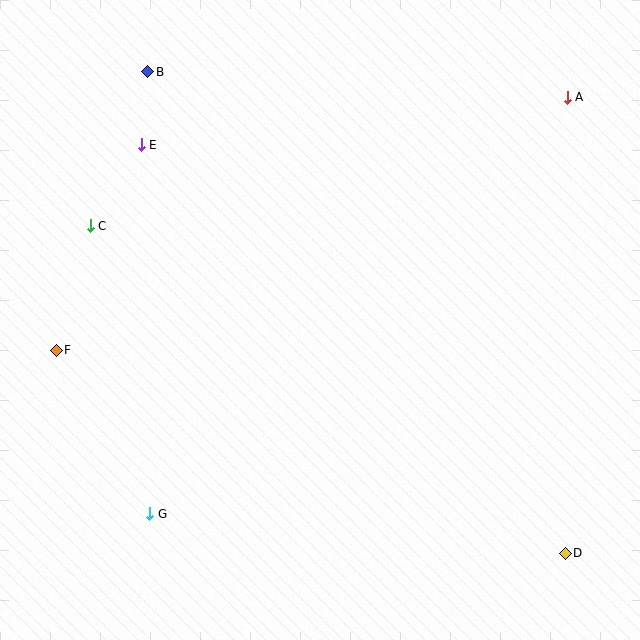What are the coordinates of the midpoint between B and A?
The midpoint between B and A is at (358, 84).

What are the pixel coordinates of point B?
Point B is at (148, 72).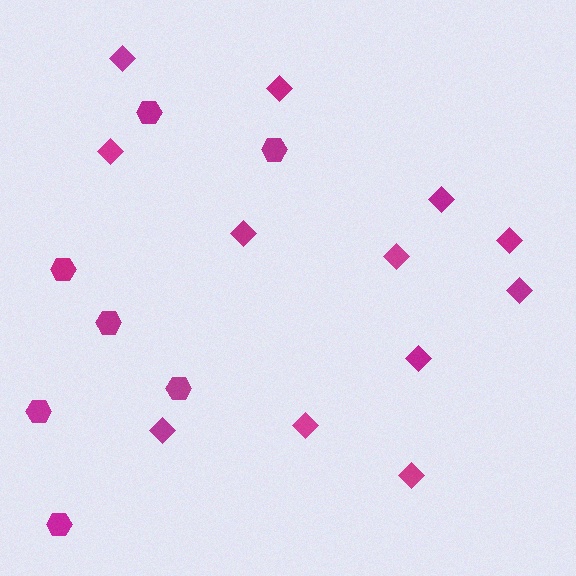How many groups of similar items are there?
There are 2 groups: one group of hexagons (7) and one group of diamonds (12).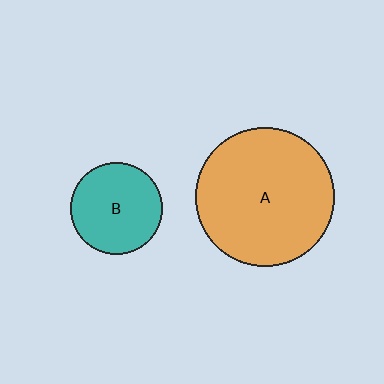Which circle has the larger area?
Circle A (orange).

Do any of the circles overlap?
No, none of the circles overlap.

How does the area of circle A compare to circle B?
Approximately 2.3 times.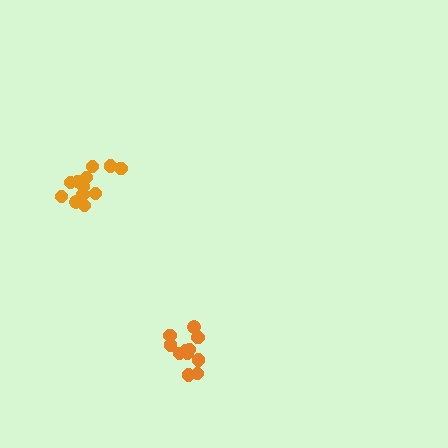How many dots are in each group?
Group 1: 12 dots, Group 2: 11 dots (23 total).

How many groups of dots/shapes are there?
There are 2 groups.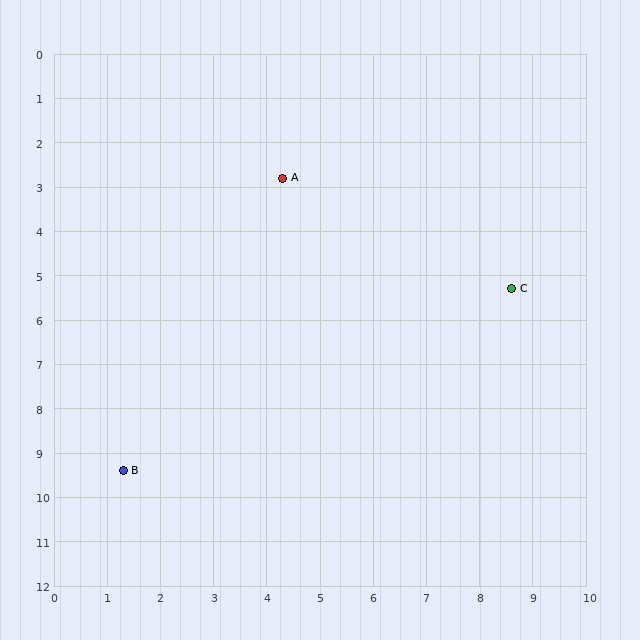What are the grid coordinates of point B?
Point B is at approximately (1.3, 9.4).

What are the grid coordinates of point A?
Point A is at approximately (4.3, 2.8).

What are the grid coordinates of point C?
Point C is at approximately (8.6, 5.3).